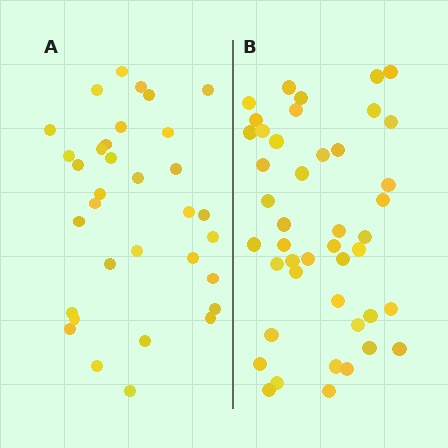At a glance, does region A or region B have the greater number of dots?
Region B (the right region) has more dots.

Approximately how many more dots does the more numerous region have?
Region B has roughly 12 or so more dots than region A.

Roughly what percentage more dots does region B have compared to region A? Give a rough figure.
About 35% more.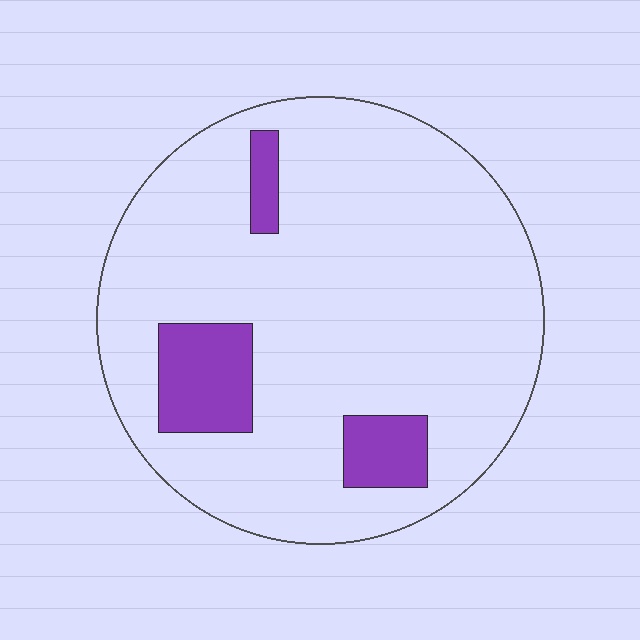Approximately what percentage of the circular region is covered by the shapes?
Approximately 10%.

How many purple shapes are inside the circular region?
3.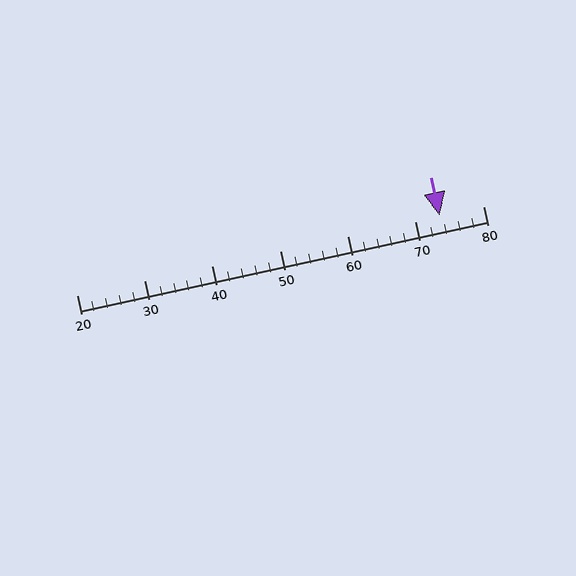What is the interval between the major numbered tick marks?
The major tick marks are spaced 10 units apart.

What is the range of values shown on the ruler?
The ruler shows values from 20 to 80.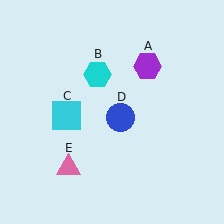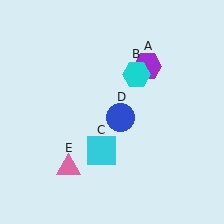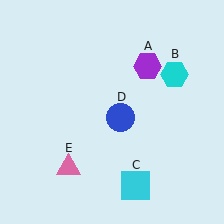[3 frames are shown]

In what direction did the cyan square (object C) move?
The cyan square (object C) moved down and to the right.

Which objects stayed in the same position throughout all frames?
Purple hexagon (object A) and blue circle (object D) and pink triangle (object E) remained stationary.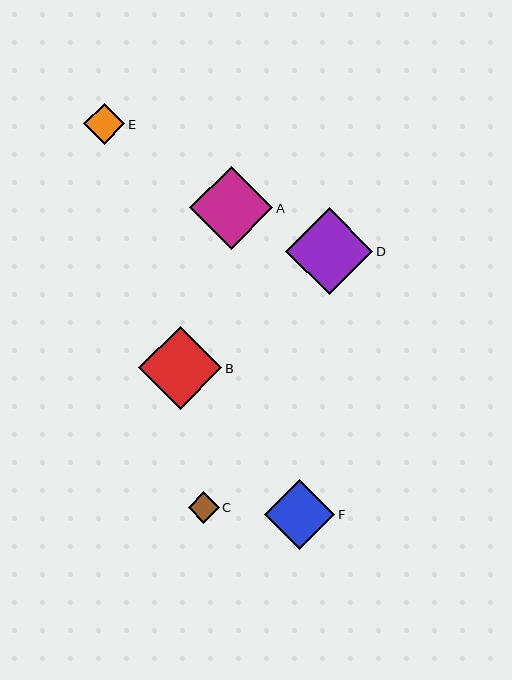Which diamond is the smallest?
Diamond C is the smallest with a size of approximately 31 pixels.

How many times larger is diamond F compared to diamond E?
Diamond F is approximately 1.7 times the size of diamond E.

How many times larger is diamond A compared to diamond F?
Diamond A is approximately 1.2 times the size of diamond F.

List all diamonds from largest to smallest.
From largest to smallest: D, B, A, F, E, C.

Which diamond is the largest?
Diamond D is the largest with a size of approximately 87 pixels.